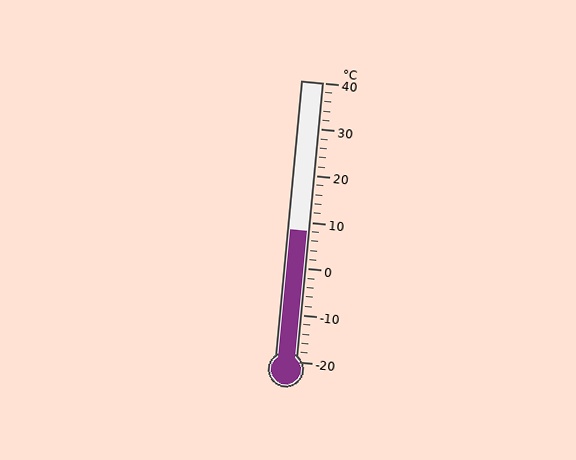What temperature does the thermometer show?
The thermometer shows approximately 8°C.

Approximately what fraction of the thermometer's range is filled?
The thermometer is filled to approximately 45% of its range.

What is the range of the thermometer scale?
The thermometer scale ranges from -20°C to 40°C.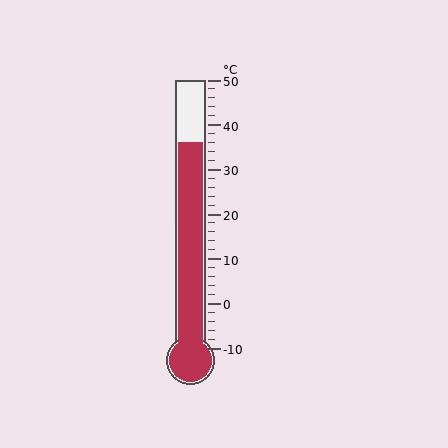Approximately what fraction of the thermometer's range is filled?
The thermometer is filled to approximately 75% of its range.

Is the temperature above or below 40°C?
The temperature is below 40°C.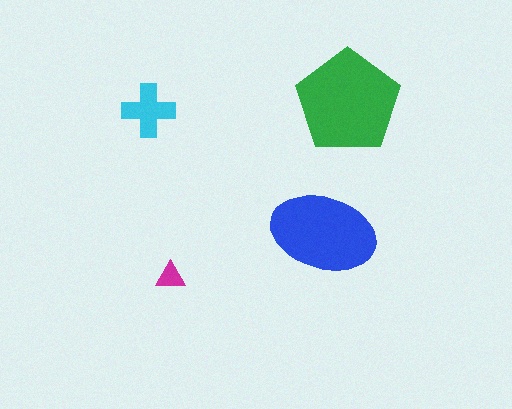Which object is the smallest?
The magenta triangle.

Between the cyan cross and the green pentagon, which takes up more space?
The green pentagon.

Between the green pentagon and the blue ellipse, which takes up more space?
The green pentagon.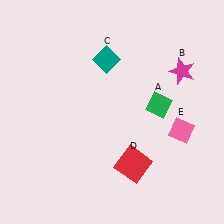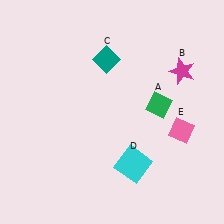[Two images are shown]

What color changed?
The square (D) changed from red in Image 1 to cyan in Image 2.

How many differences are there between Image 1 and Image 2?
There is 1 difference between the two images.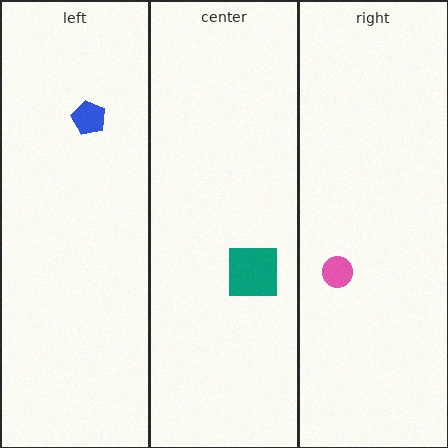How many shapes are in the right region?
1.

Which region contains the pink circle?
The right region.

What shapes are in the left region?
The blue pentagon.